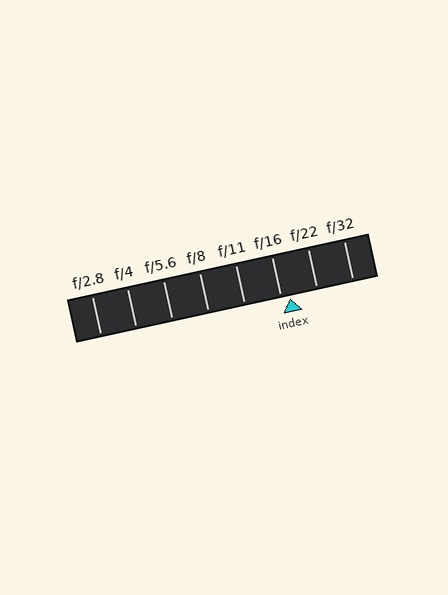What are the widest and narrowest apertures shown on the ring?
The widest aperture shown is f/2.8 and the narrowest is f/32.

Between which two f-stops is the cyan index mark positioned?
The index mark is between f/16 and f/22.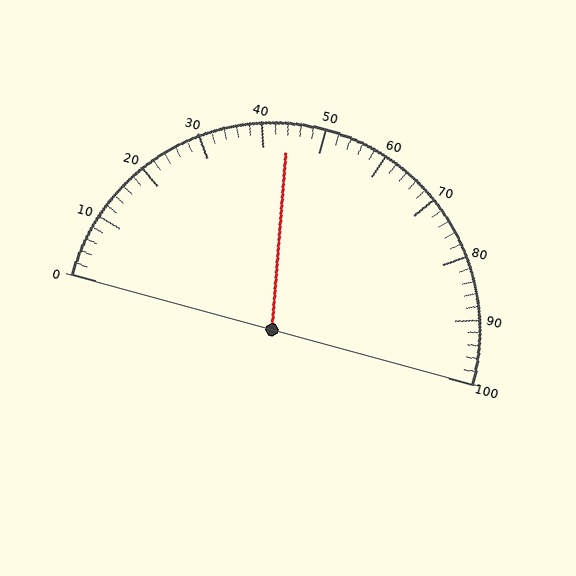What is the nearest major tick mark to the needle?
The nearest major tick mark is 40.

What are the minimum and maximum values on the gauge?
The gauge ranges from 0 to 100.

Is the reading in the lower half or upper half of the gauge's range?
The reading is in the lower half of the range (0 to 100).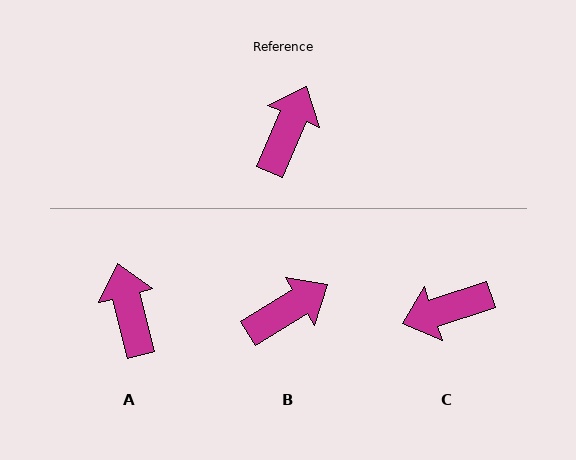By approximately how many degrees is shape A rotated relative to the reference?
Approximately 38 degrees counter-clockwise.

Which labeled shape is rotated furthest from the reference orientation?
C, about 131 degrees away.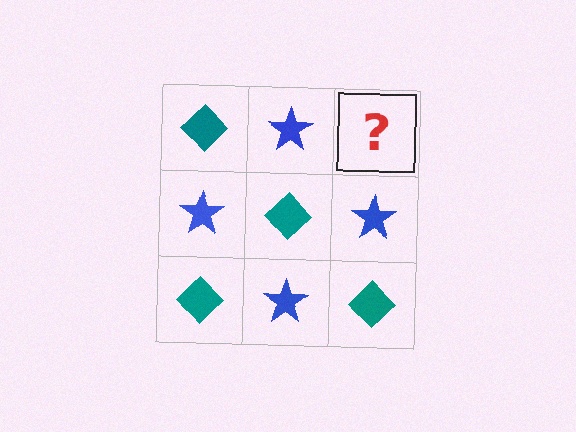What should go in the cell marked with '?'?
The missing cell should contain a teal diamond.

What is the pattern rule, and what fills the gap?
The rule is that it alternates teal diamond and blue star in a checkerboard pattern. The gap should be filled with a teal diamond.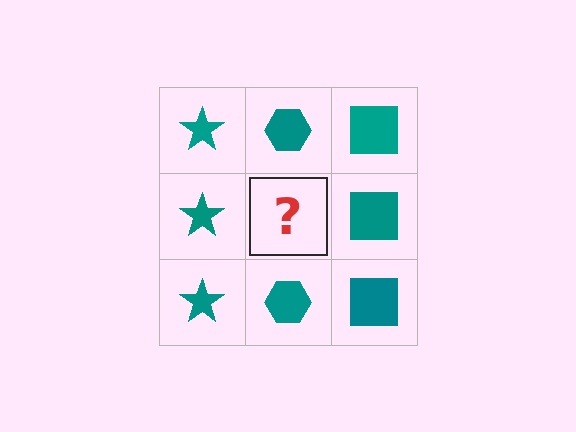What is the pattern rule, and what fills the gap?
The rule is that each column has a consistent shape. The gap should be filled with a teal hexagon.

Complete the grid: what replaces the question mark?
The question mark should be replaced with a teal hexagon.